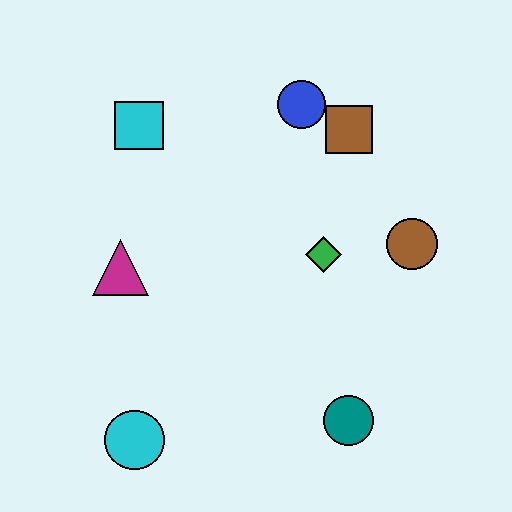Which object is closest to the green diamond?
The brown circle is closest to the green diamond.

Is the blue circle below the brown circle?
No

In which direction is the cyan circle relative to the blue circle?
The cyan circle is below the blue circle.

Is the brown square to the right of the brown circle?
No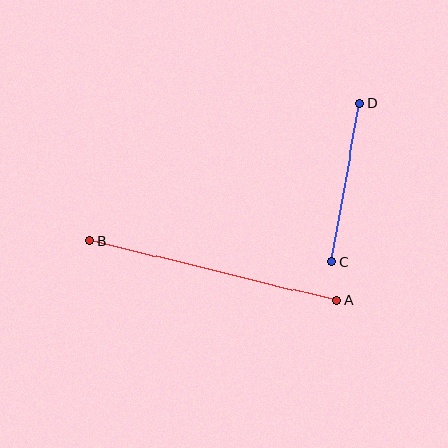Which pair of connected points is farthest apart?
Points A and B are farthest apart.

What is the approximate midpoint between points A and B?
The midpoint is at approximately (213, 271) pixels.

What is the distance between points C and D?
The distance is approximately 161 pixels.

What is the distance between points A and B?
The distance is approximately 254 pixels.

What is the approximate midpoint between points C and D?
The midpoint is at approximately (346, 183) pixels.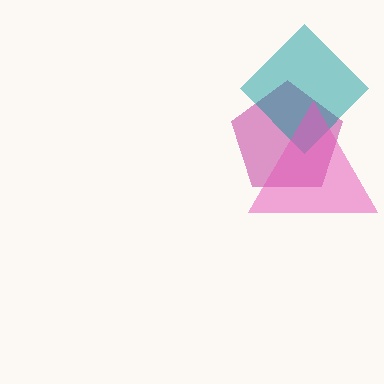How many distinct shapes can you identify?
There are 3 distinct shapes: a magenta pentagon, a teal diamond, a pink triangle.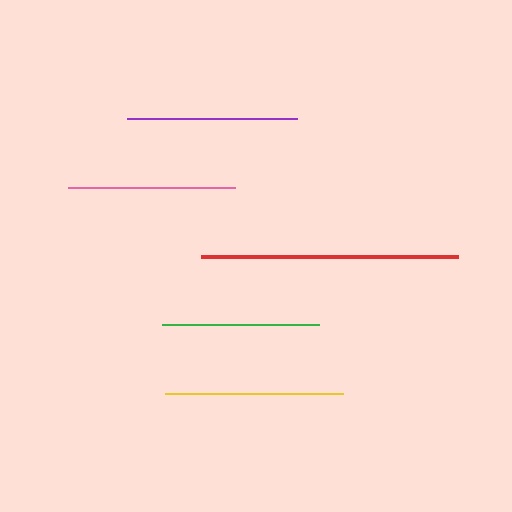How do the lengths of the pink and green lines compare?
The pink and green lines are approximately the same length.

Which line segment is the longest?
The red line is the longest at approximately 256 pixels.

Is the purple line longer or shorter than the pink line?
The purple line is longer than the pink line.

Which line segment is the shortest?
The green line is the shortest at approximately 156 pixels.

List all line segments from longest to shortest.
From longest to shortest: red, yellow, purple, pink, green.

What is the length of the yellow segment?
The yellow segment is approximately 179 pixels long.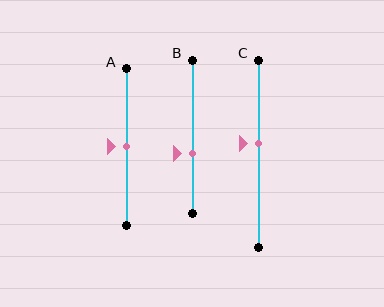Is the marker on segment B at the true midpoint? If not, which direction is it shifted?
No, the marker on segment B is shifted downward by about 11% of the segment length.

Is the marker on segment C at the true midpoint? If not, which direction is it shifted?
No, the marker on segment C is shifted upward by about 5% of the segment length.